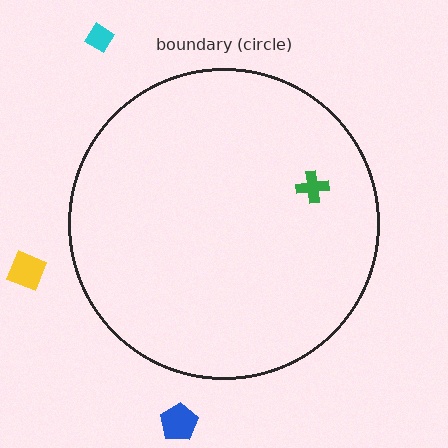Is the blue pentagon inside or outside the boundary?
Outside.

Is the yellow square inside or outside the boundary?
Outside.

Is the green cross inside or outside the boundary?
Inside.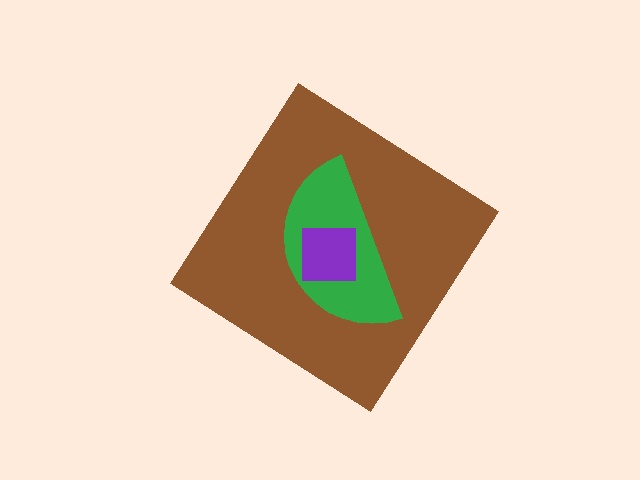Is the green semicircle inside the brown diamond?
Yes.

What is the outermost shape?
The brown diamond.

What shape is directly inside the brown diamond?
The green semicircle.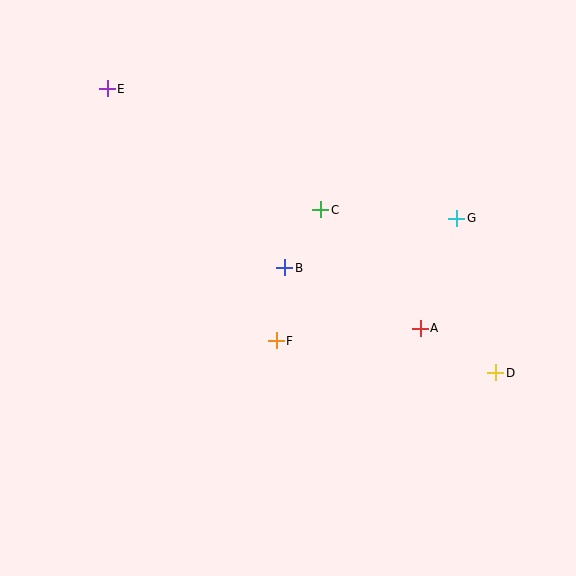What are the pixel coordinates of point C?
Point C is at (321, 210).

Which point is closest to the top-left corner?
Point E is closest to the top-left corner.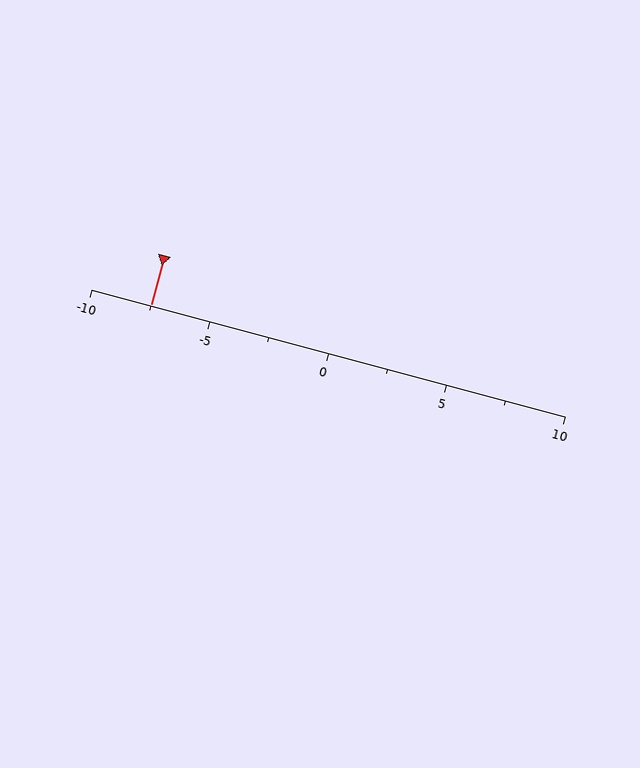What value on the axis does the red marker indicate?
The marker indicates approximately -7.5.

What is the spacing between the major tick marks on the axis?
The major ticks are spaced 5 apart.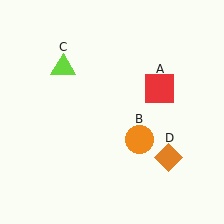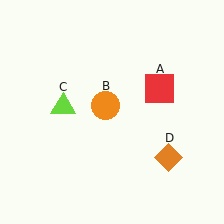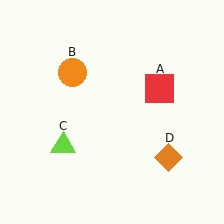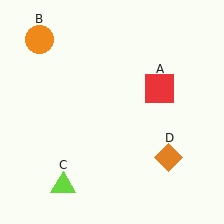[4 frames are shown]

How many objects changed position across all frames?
2 objects changed position: orange circle (object B), lime triangle (object C).